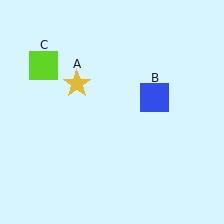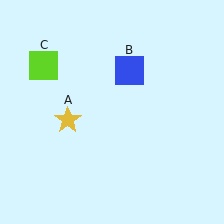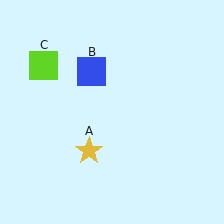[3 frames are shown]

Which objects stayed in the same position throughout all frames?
Lime square (object C) remained stationary.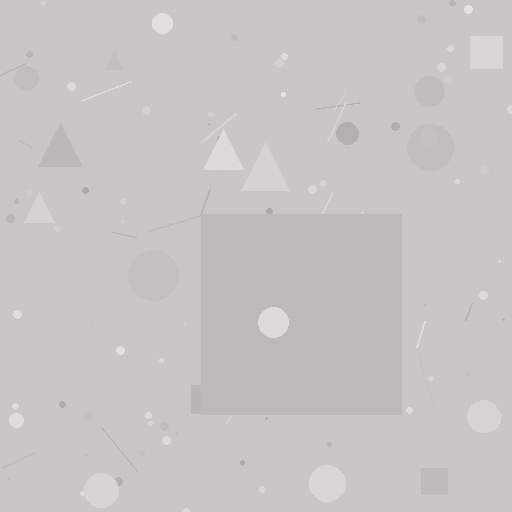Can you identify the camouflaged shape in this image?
The camouflaged shape is a square.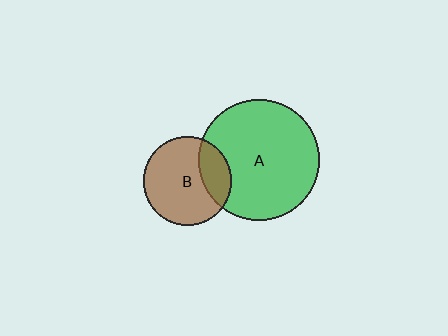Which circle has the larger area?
Circle A (green).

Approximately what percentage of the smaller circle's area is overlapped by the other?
Approximately 25%.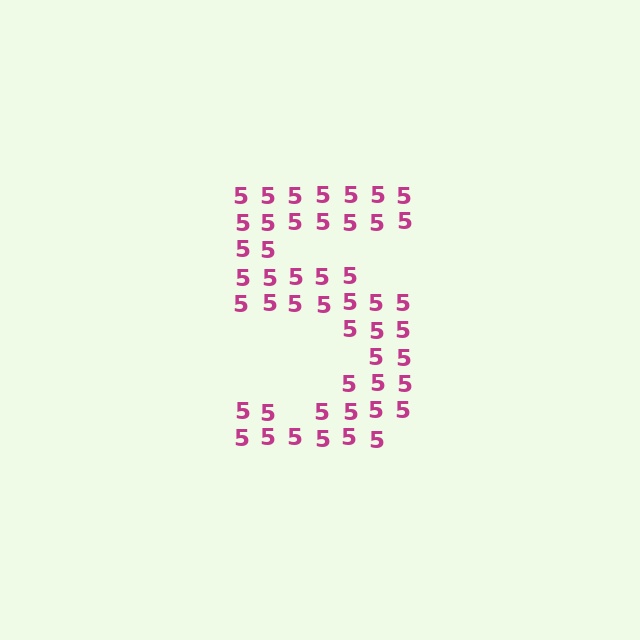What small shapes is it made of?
It is made of small digit 5's.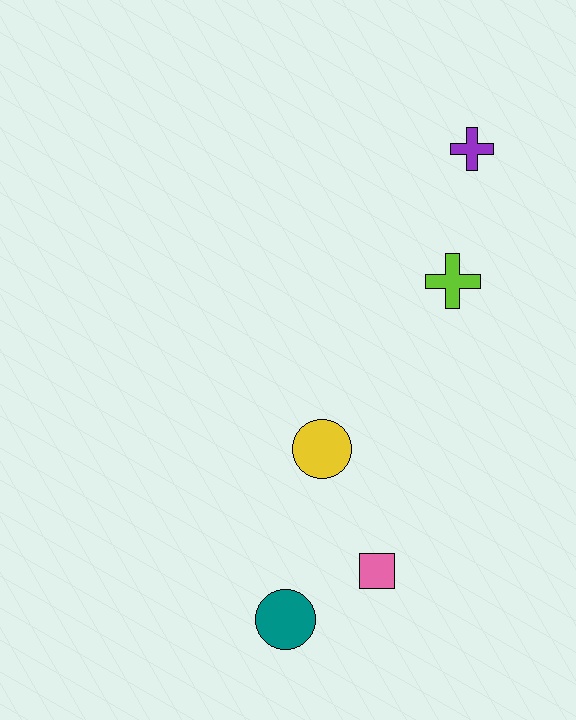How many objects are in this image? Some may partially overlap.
There are 5 objects.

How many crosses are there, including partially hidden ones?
There are 2 crosses.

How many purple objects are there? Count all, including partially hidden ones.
There is 1 purple object.